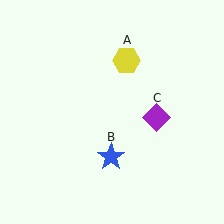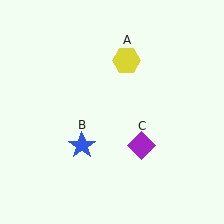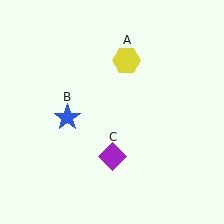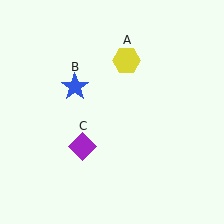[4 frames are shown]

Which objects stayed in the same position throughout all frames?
Yellow hexagon (object A) remained stationary.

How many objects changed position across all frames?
2 objects changed position: blue star (object B), purple diamond (object C).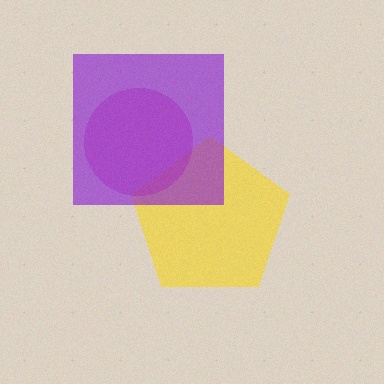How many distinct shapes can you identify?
There are 3 distinct shapes: a yellow pentagon, a magenta circle, a purple square.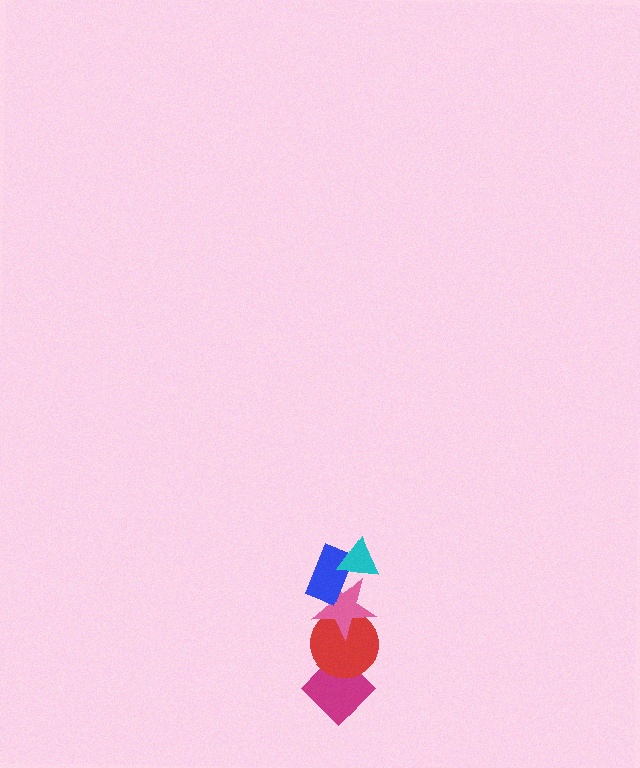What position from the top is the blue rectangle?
The blue rectangle is 2nd from the top.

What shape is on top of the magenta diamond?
The red circle is on top of the magenta diamond.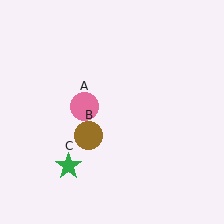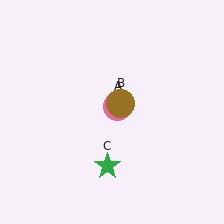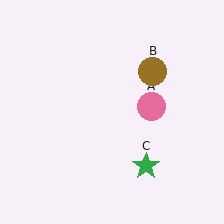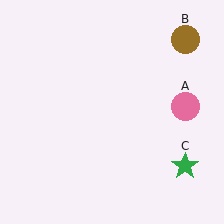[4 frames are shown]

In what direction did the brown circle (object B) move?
The brown circle (object B) moved up and to the right.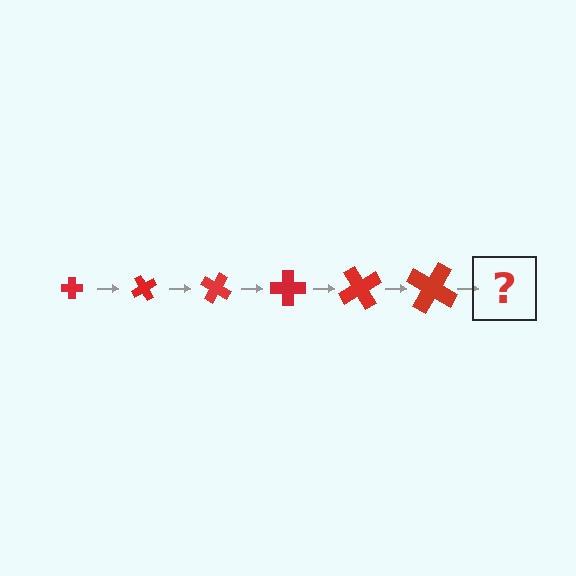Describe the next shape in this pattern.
It should be a cross, larger than the previous one and rotated 360 degrees from the start.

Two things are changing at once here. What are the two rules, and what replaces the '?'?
The two rules are that the cross grows larger each step and it rotates 60 degrees each step. The '?' should be a cross, larger than the previous one and rotated 360 degrees from the start.